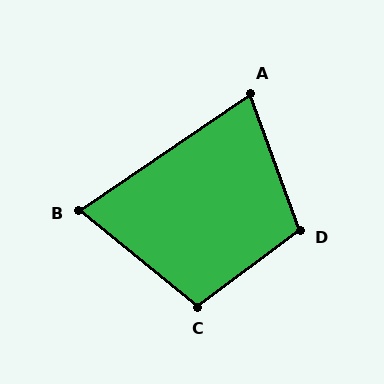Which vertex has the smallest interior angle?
B, at approximately 73 degrees.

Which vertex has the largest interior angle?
D, at approximately 107 degrees.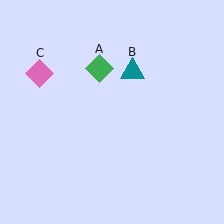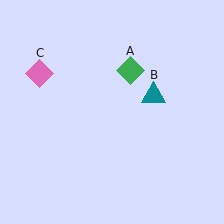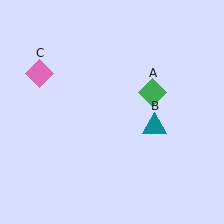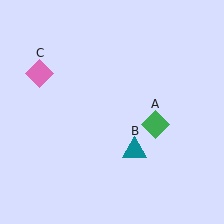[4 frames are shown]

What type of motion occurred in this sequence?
The green diamond (object A), teal triangle (object B) rotated clockwise around the center of the scene.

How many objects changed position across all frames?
2 objects changed position: green diamond (object A), teal triangle (object B).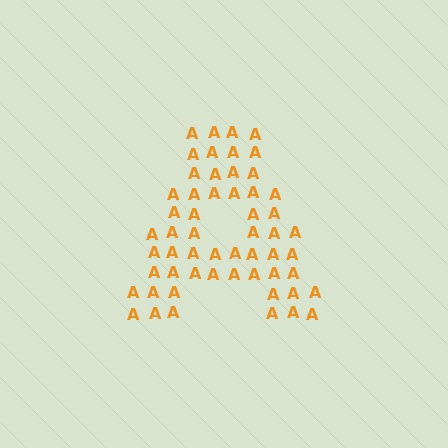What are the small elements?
The small elements are letter A's.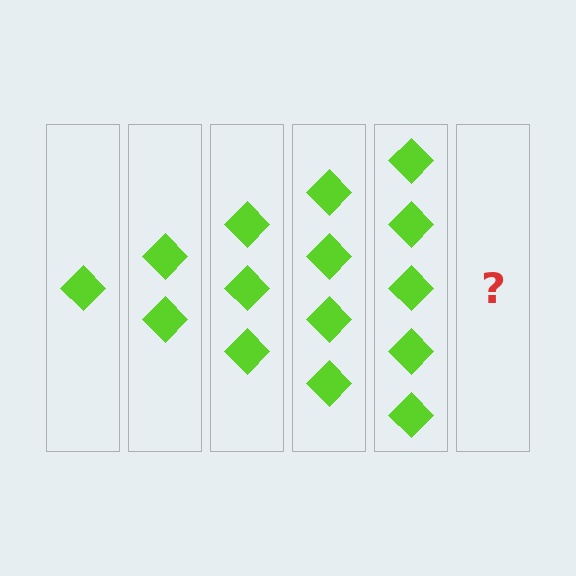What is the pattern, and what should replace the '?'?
The pattern is that each step adds one more diamond. The '?' should be 6 diamonds.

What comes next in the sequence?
The next element should be 6 diamonds.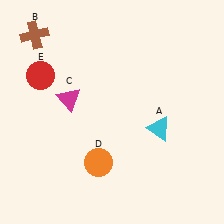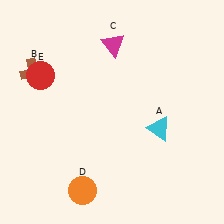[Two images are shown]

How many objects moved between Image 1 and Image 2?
3 objects moved between the two images.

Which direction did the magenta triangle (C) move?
The magenta triangle (C) moved up.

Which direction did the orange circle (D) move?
The orange circle (D) moved down.